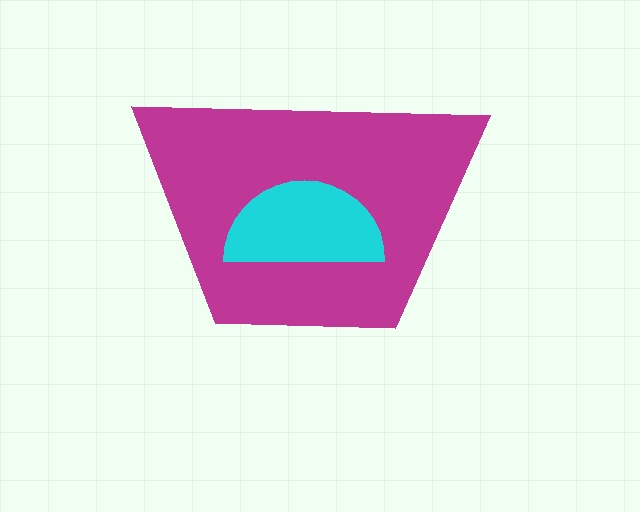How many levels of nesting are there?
2.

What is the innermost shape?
The cyan semicircle.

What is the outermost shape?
The magenta trapezoid.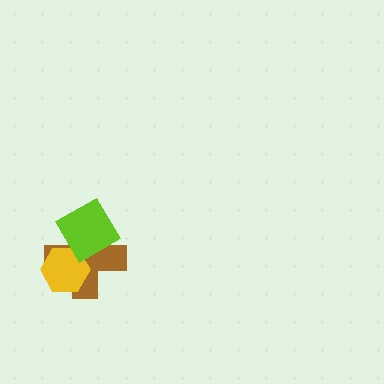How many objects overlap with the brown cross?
2 objects overlap with the brown cross.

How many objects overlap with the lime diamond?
2 objects overlap with the lime diamond.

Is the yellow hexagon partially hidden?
Yes, it is partially covered by another shape.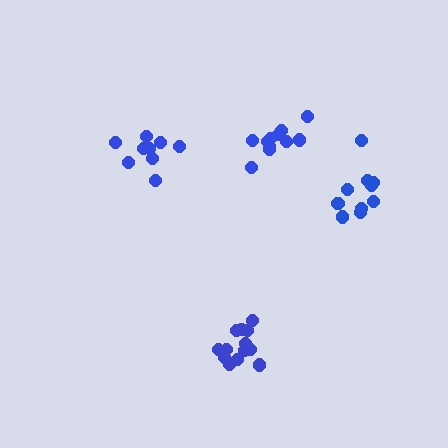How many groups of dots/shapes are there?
There are 4 groups.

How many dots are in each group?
Group 1: 13 dots, Group 2: 11 dots, Group 3: 9 dots, Group 4: 10 dots (43 total).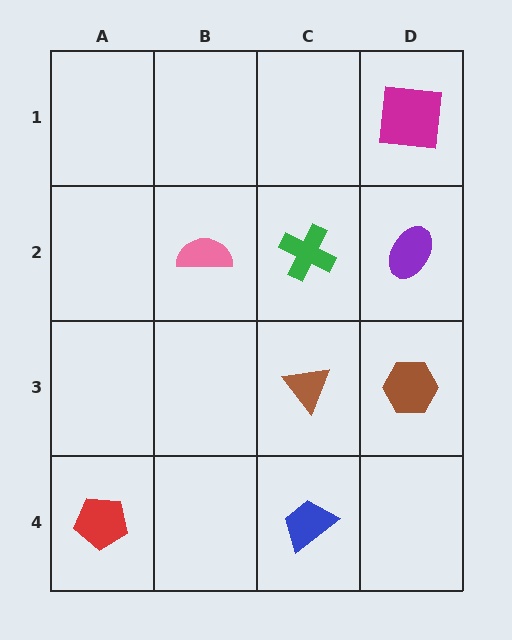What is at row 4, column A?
A red pentagon.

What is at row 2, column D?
A purple ellipse.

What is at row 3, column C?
A brown triangle.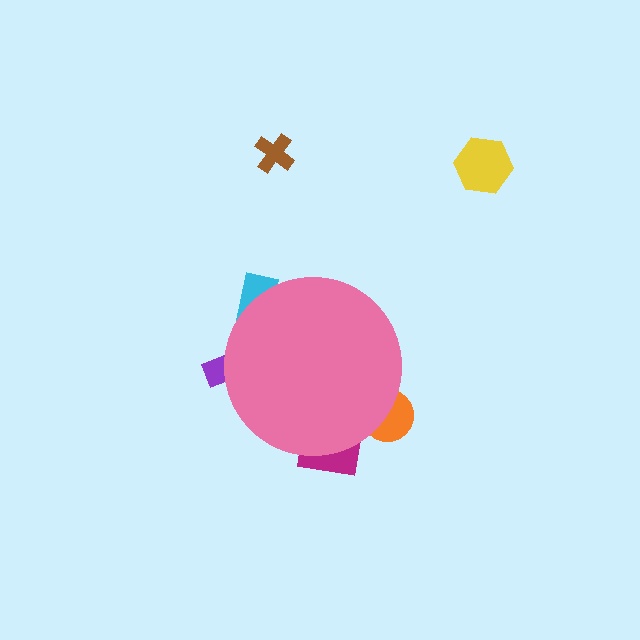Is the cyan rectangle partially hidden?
Yes, the cyan rectangle is partially hidden behind the pink circle.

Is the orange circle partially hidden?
Yes, the orange circle is partially hidden behind the pink circle.